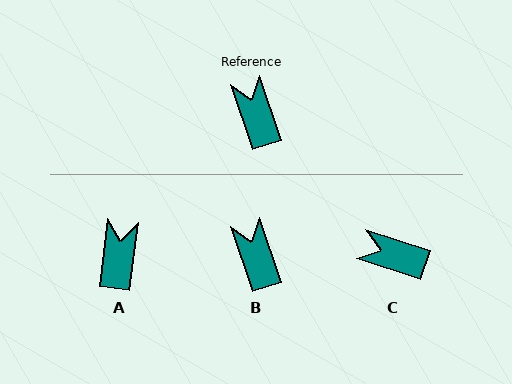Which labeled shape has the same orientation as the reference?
B.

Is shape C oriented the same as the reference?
No, it is off by about 53 degrees.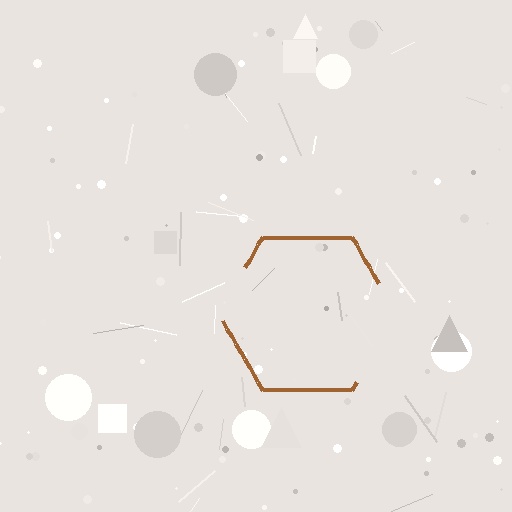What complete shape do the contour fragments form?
The contour fragments form a hexagon.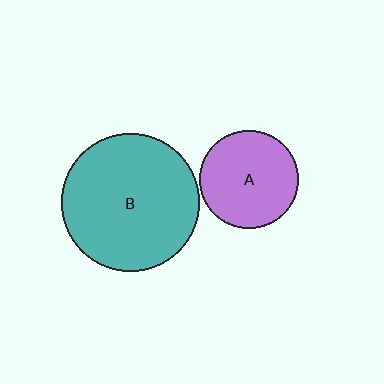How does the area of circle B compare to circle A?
Approximately 2.0 times.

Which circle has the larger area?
Circle B (teal).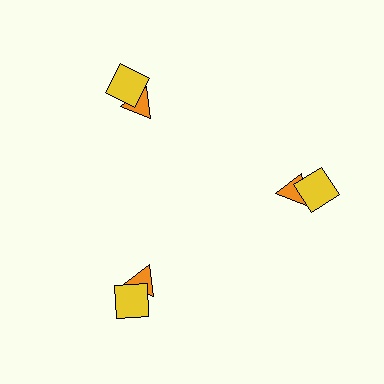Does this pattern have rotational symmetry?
Yes, this pattern has 3-fold rotational symmetry. It looks the same after rotating 120 degrees around the center.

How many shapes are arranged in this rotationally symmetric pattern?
There are 6 shapes, arranged in 3 groups of 2.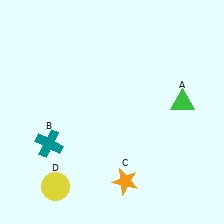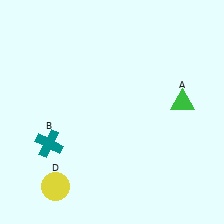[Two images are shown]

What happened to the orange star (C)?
The orange star (C) was removed in Image 2. It was in the bottom-right area of Image 1.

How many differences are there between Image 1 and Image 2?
There is 1 difference between the two images.